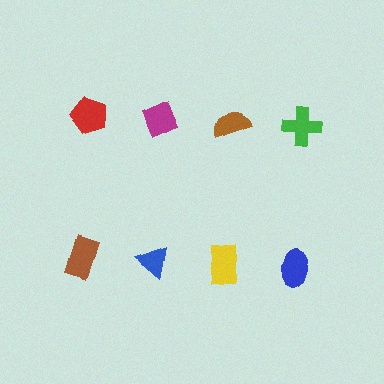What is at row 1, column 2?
A magenta diamond.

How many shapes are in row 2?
4 shapes.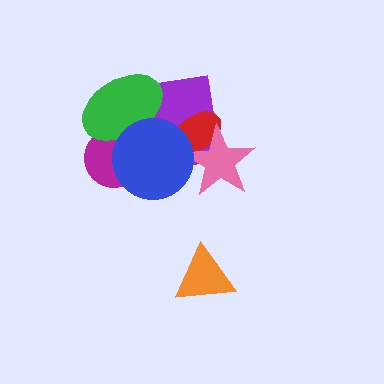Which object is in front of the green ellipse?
The blue circle is in front of the green ellipse.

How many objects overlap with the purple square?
4 objects overlap with the purple square.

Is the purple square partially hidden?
Yes, it is partially covered by another shape.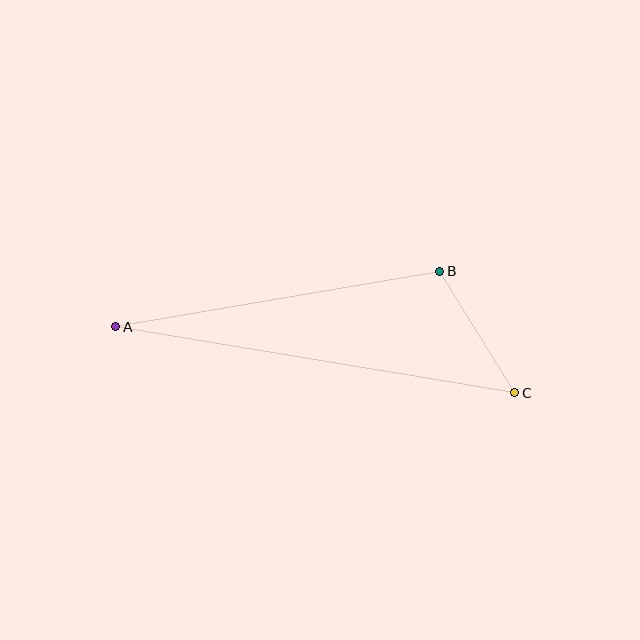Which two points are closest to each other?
Points B and C are closest to each other.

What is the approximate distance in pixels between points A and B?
The distance between A and B is approximately 328 pixels.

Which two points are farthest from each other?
Points A and C are farthest from each other.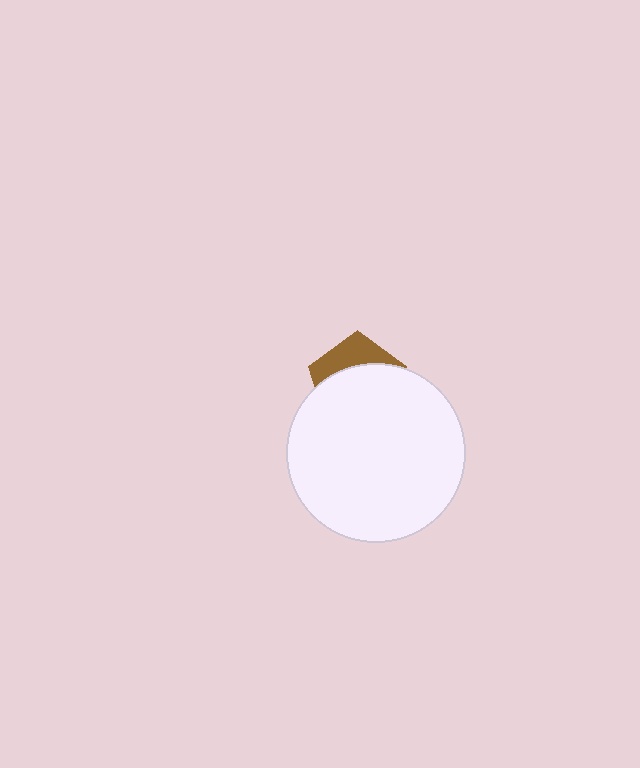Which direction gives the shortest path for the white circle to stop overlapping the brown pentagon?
Moving down gives the shortest separation.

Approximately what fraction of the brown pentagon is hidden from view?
Roughly 68% of the brown pentagon is hidden behind the white circle.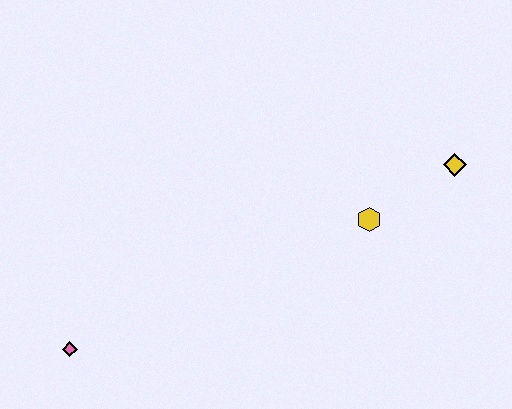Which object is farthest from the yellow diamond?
The pink diamond is farthest from the yellow diamond.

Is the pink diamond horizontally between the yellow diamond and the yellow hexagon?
No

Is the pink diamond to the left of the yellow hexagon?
Yes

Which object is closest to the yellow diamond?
The yellow hexagon is closest to the yellow diamond.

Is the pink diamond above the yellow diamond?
No